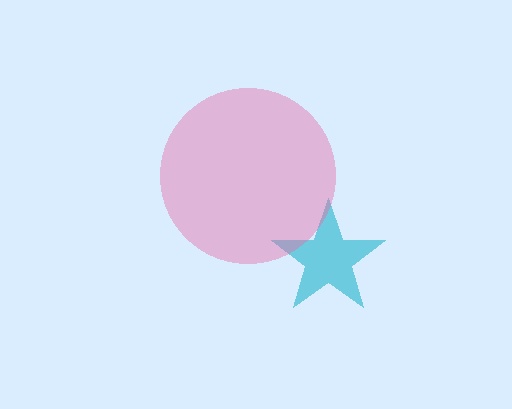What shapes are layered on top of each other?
The layered shapes are: a cyan star, a pink circle.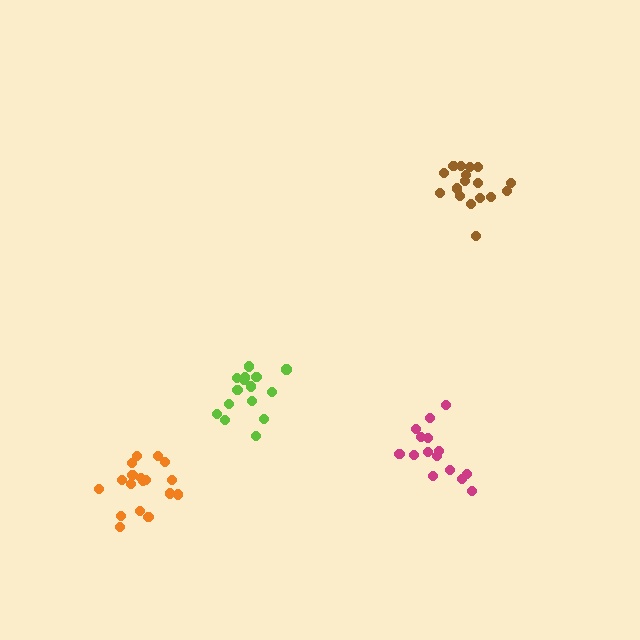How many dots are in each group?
Group 1: 17 dots, Group 2: 19 dots, Group 3: 15 dots, Group 4: 15 dots (66 total).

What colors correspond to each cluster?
The clusters are colored: brown, orange, lime, magenta.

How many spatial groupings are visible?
There are 4 spatial groupings.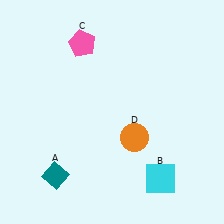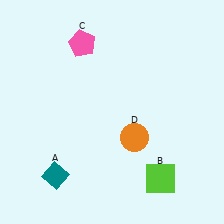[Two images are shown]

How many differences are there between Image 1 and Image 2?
There is 1 difference between the two images.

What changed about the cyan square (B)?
In Image 1, B is cyan. In Image 2, it changed to lime.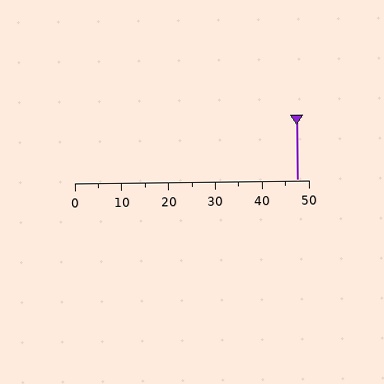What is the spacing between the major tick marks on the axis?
The major ticks are spaced 10 apart.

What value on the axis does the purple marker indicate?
The marker indicates approximately 47.5.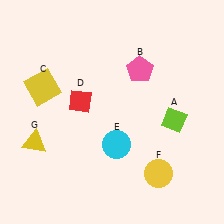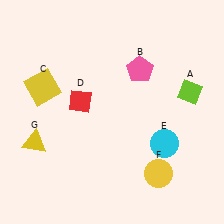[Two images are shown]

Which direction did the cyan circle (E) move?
The cyan circle (E) moved right.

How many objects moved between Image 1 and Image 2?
2 objects moved between the two images.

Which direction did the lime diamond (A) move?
The lime diamond (A) moved up.